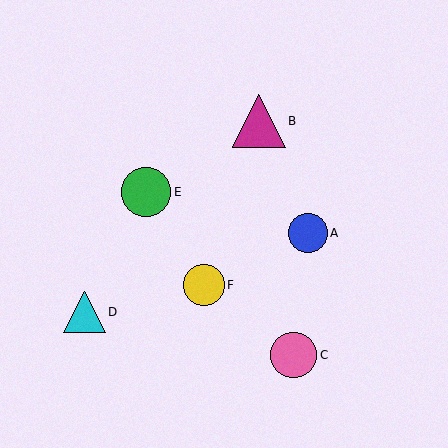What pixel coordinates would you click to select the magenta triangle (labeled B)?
Click at (259, 121) to select the magenta triangle B.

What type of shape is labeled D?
Shape D is a cyan triangle.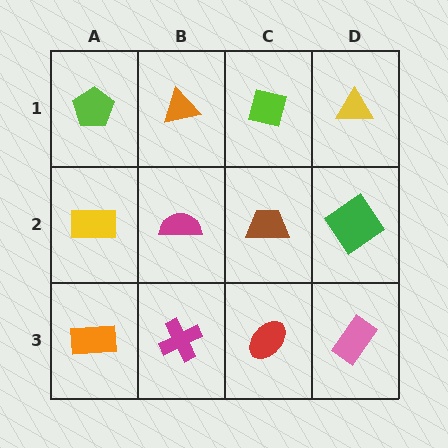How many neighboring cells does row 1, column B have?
3.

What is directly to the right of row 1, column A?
An orange triangle.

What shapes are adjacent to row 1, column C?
A brown trapezoid (row 2, column C), an orange triangle (row 1, column B), a yellow triangle (row 1, column D).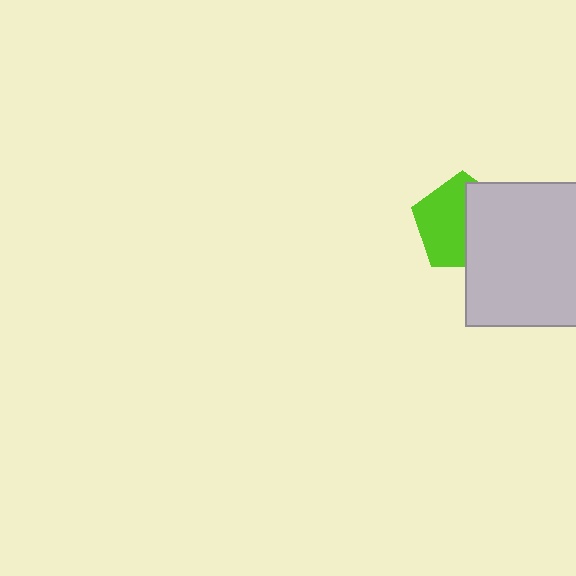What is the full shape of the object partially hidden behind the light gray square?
The partially hidden object is a lime pentagon.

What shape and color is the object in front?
The object in front is a light gray square.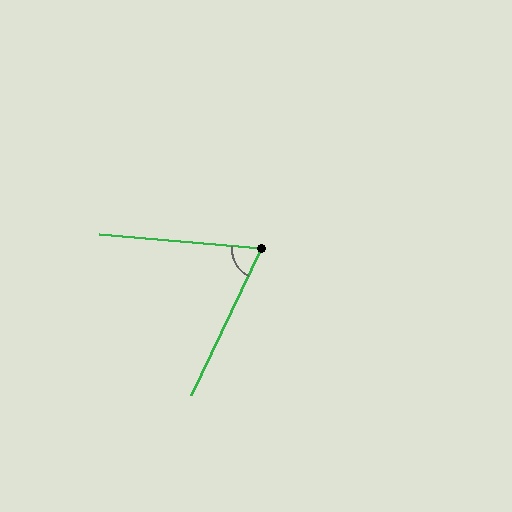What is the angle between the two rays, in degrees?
Approximately 69 degrees.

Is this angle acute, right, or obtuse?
It is acute.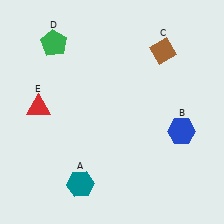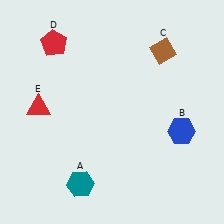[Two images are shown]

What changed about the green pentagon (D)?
In Image 1, D is green. In Image 2, it changed to red.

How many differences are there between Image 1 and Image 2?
There is 1 difference between the two images.